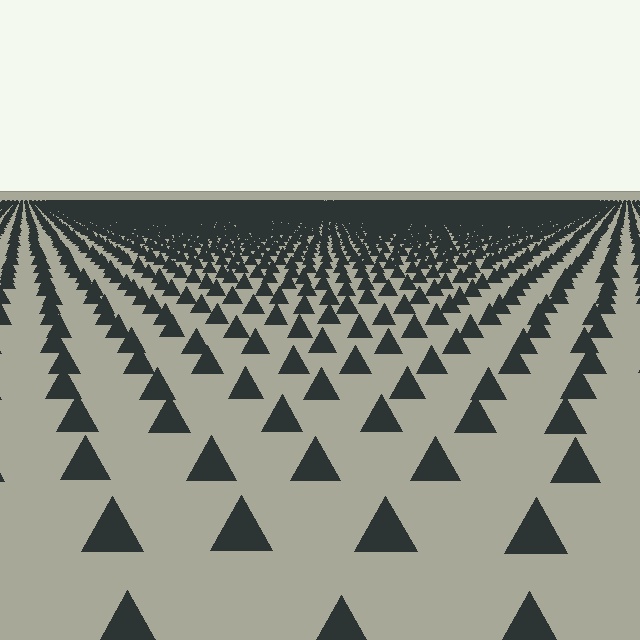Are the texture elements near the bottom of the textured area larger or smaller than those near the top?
Larger. Near the bottom, elements are closer to the viewer and appear at a bigger on-screen size.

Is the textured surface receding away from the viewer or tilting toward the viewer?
The surface is receding away from the viewer. Texture elements get smaller and denser toward the top.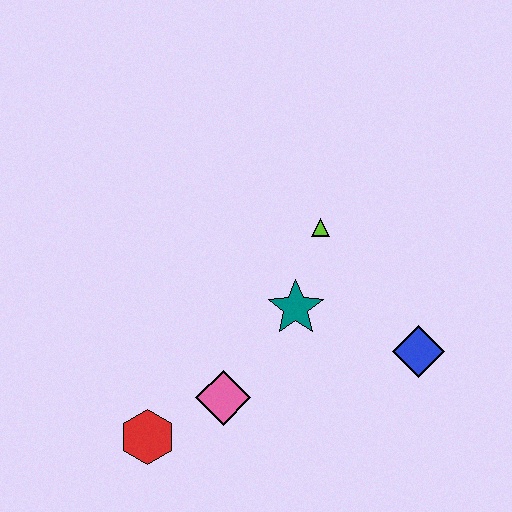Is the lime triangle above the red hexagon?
Yes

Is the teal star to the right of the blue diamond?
No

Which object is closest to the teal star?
The lime triangle is closest to the teal star.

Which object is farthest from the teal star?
The red hexagon is farthest from the teal star.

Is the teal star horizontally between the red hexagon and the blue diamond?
Yes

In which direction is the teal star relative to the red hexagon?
The teal star is to the right of the red hexagon.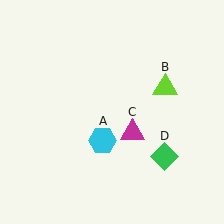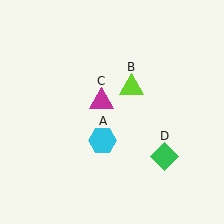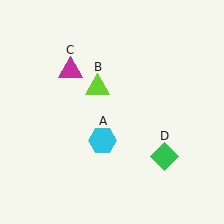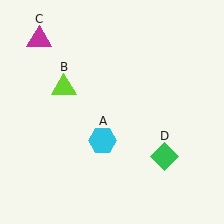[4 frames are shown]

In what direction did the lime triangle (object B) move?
The lime triangle (object B) moved left.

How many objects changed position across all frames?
2 objects changed position: lime triangle (object B), magenta triangle (object C).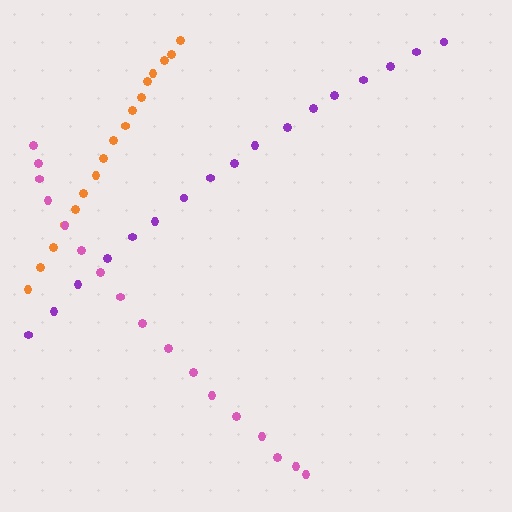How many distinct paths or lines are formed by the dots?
There are 3 distinct paths.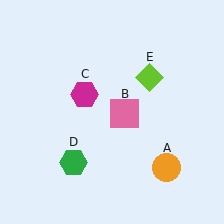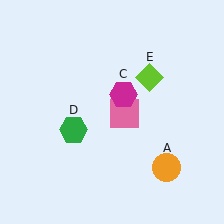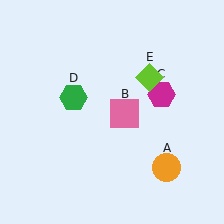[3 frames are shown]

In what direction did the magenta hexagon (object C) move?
The magenta hexagon (object C) moved right.